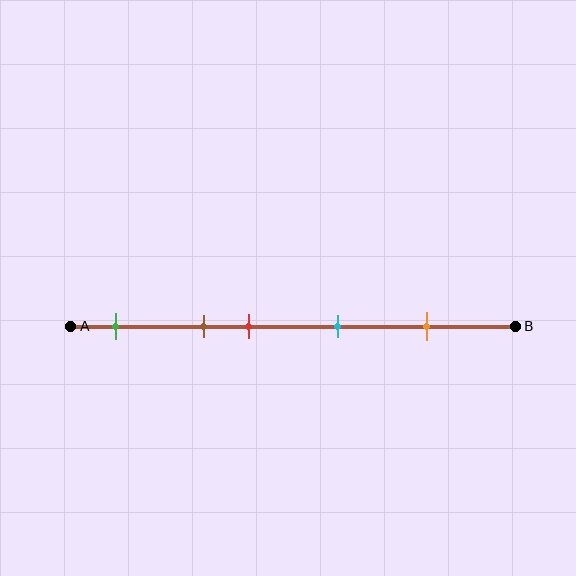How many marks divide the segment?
There are 5 marks dividing the segment.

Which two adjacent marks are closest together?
The brown and red marks are the closest adjacent pair.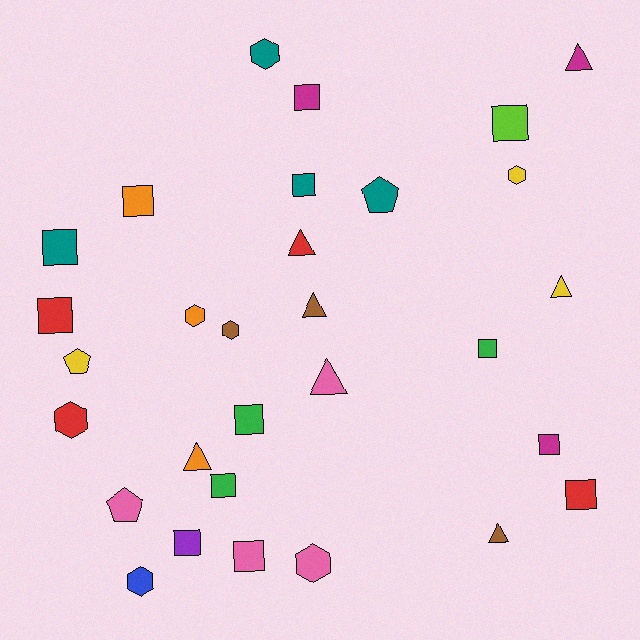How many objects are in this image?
There are 30 objects.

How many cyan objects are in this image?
There are no cyan objects.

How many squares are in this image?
There are 13 squares.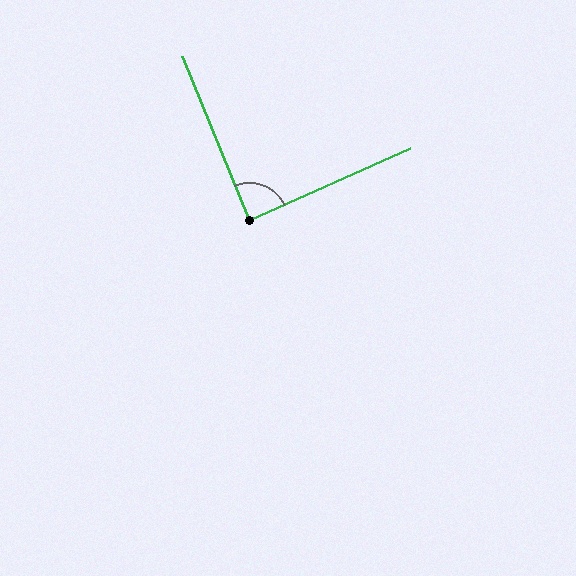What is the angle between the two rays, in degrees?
Approximately 88 degrees.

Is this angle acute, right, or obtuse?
It is approximately a right angle.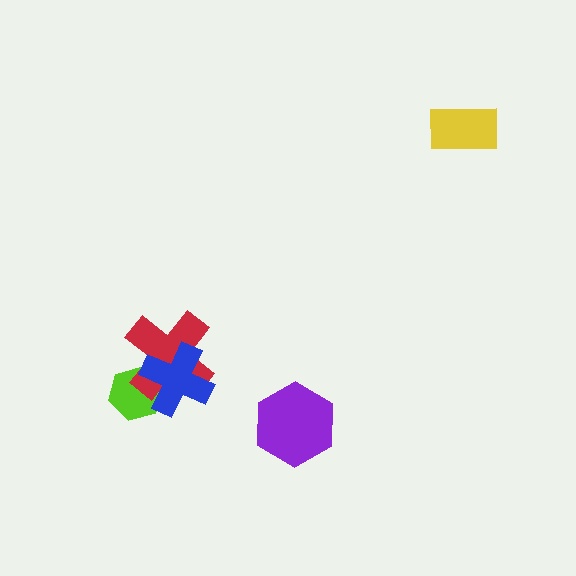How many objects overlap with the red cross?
2 objects overlap with the red cross.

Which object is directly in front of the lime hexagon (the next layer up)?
The red cross is directly in front of the lime hexagon.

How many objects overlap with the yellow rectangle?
0 objects overlap with the yellow rectangle.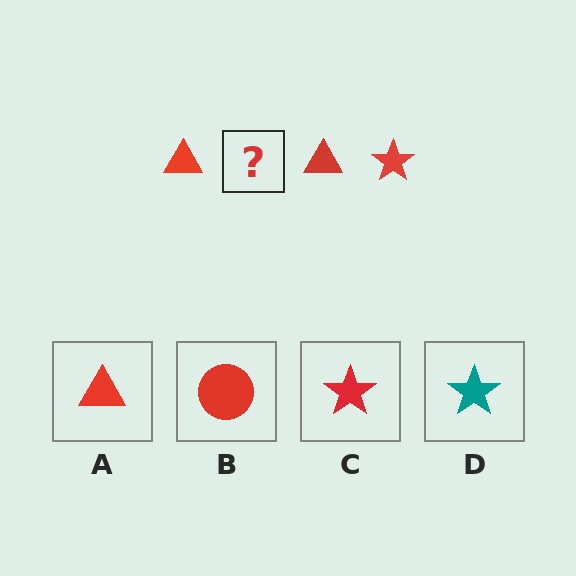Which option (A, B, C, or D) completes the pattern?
C.